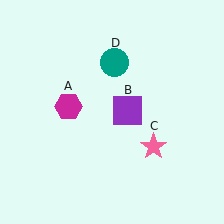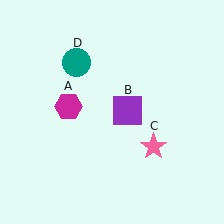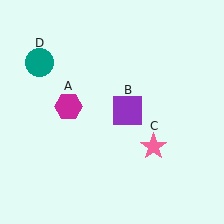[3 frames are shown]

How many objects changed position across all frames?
1 object changed position: teal circle (object D).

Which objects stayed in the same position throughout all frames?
Magenta hexagon (object A) and purple square (object B) and pink star (object C) remained stationary.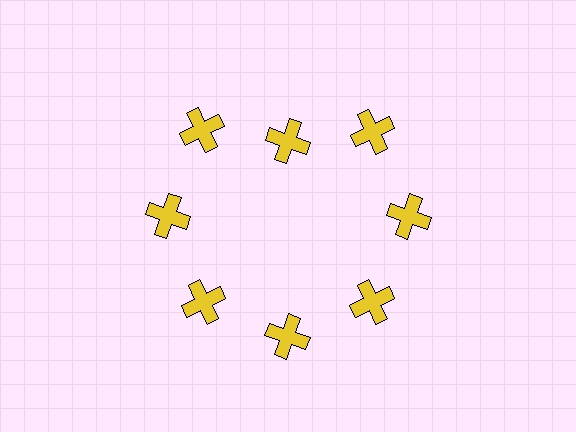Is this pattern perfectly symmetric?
No. The 8 yellow crosses are arranged in a ring, but one element near the 12 o'clock position is pulled inward toward the center, breaking the 8-fold rotational symmetry.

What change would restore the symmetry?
The symmetry would be restored by moving it outward, back onto the ring so that all 8 crosses sit at equal angles and equal distance from the center.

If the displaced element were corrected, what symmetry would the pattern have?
It would have 8-fold rotational symmetry — the pattern would map onto itself every 45 degrees.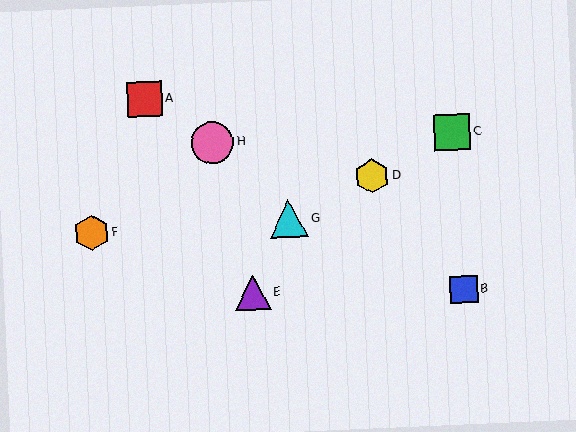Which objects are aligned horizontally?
Objects C, H are aligned horizontally.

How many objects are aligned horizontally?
2 objects (C, H) are aligned horizontally.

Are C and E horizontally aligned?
No, C is at y≈132 and E is at y≈293.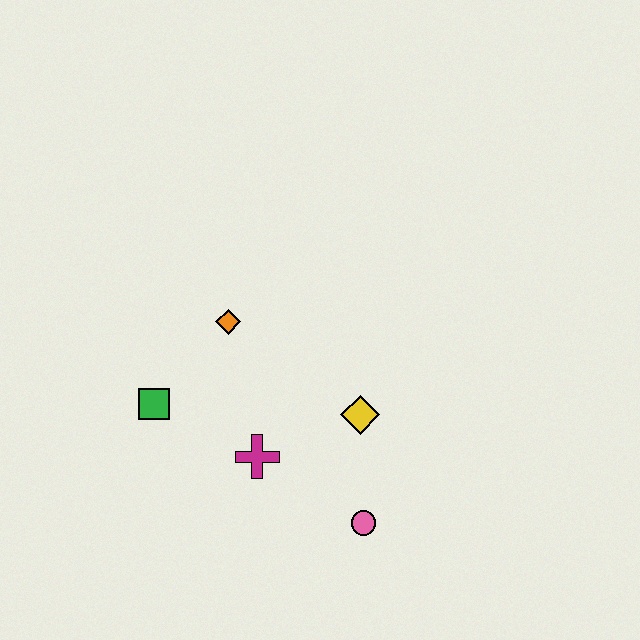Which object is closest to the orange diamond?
The green square is closest to the orange diamond.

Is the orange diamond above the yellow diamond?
Yes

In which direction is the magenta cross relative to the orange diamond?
The magenta cross is below the orange diamond.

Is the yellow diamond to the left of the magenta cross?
No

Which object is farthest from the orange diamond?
The pink circle is farthest from the orange diamond.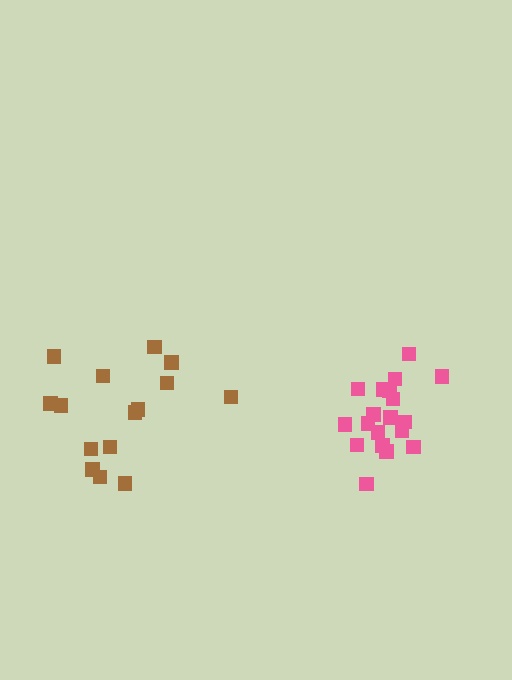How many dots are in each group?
Group 1: 19 dots, Group 2: 15 dots (34 total).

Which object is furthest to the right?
The pink cluster is rightmost.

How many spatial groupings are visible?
There are 2 spatial groupings.